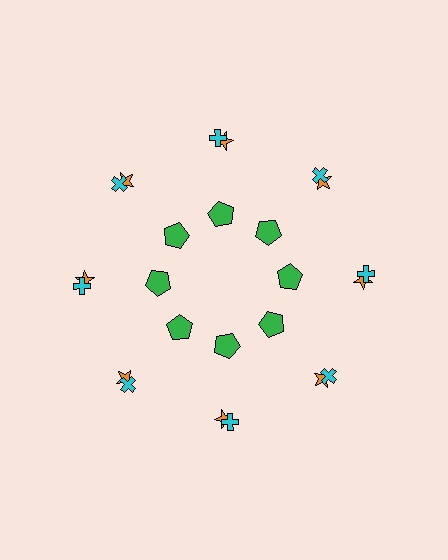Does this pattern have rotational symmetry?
Yes, this pattern has 8-fold rotational symmetry. It looks the same after rotating 45 degrees around the center.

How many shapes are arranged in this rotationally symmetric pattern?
There are 24 shapes, arranged in 8 groups of 3.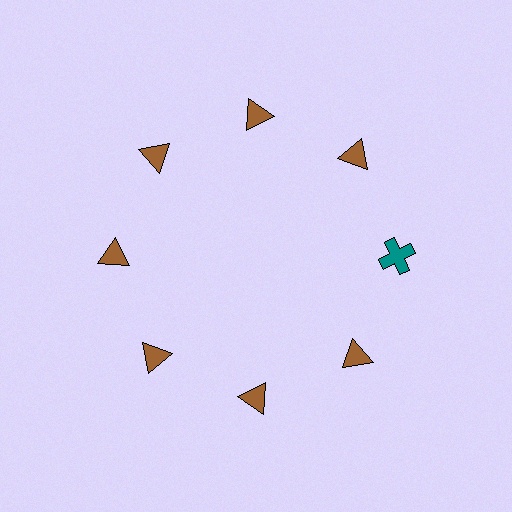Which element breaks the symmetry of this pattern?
The teal cross at roughly the 3 o'clock position breaks the symmetry. All other shapes are brown triangles.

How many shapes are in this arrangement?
There are 8 shapes arranged in a ring pattern.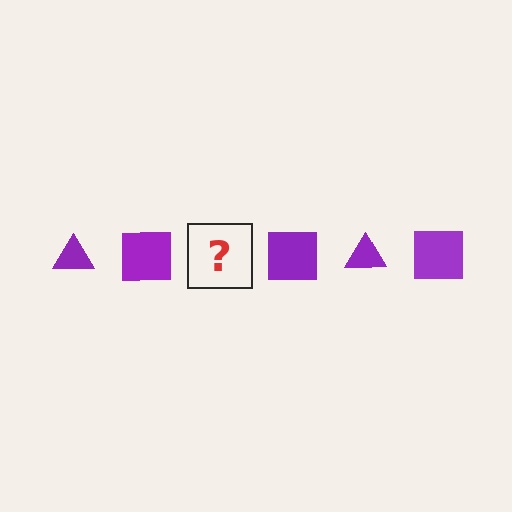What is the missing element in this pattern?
The missing element is a purple triangle.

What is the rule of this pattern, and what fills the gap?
The rule is that the pattern cycles through triangle, square shapes in purple. The gap should be filled with a purple triangle.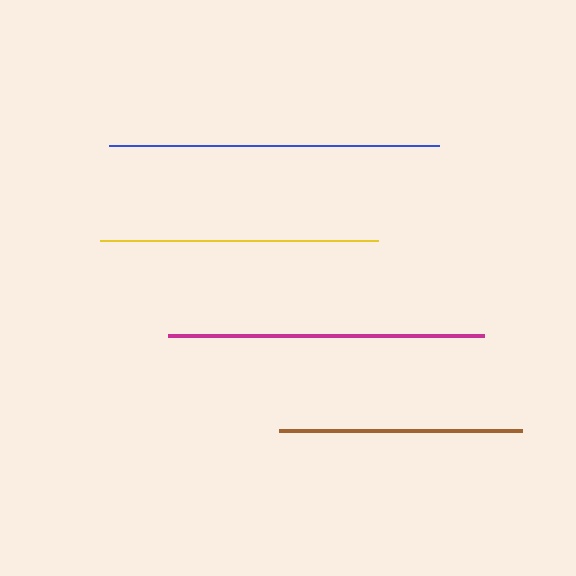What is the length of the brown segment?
The brown segment is approximately 243 pixels long.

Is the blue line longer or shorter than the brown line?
The blue line is longer than the brown line.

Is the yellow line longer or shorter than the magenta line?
The magenta line is longer than the yellow line.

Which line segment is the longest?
The blue line is the longest at approximately 330 pixels.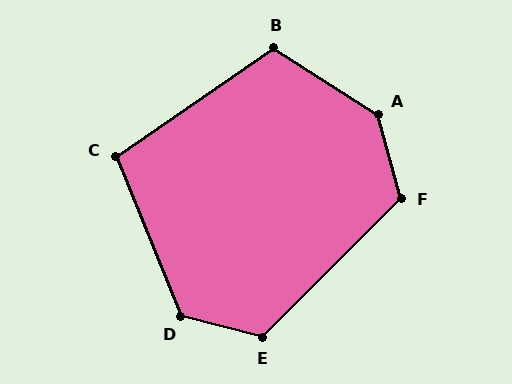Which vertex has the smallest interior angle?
C, at approximately 102 degrees.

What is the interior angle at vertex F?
Approximately 120 degrees (obtuse).